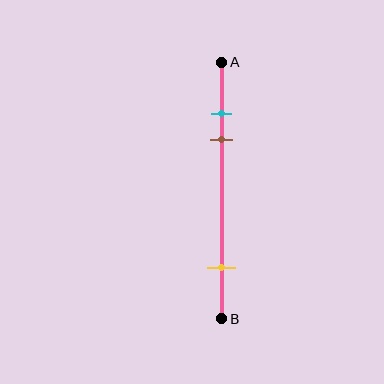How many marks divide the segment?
There are 3 marks dividing the segment.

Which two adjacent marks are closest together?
The cyan and brown marks are the closest adjacent pair.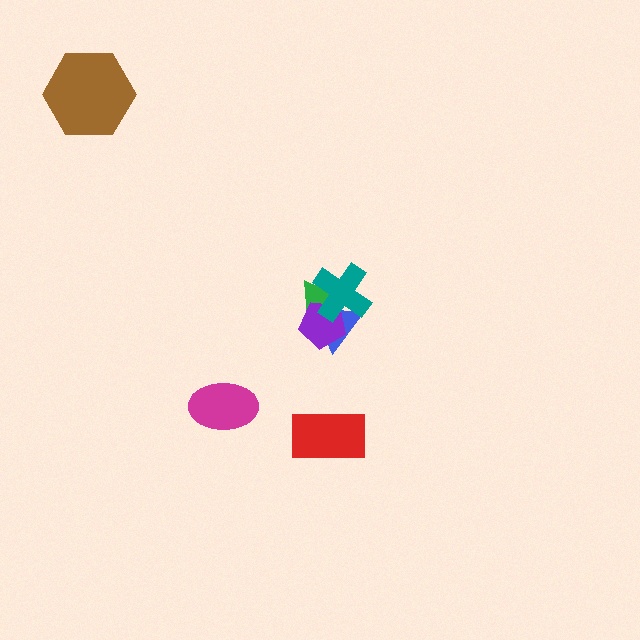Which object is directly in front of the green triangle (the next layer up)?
The blue triangle is directly in front of the green triangle.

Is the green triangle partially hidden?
Yes, it is partially covered by another shape.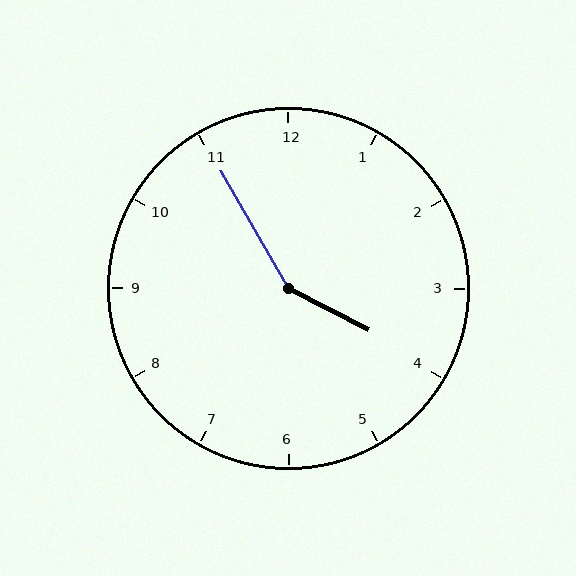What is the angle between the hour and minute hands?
Approximately 148 degrees.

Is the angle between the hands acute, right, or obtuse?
It is obtuse.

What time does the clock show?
3:55.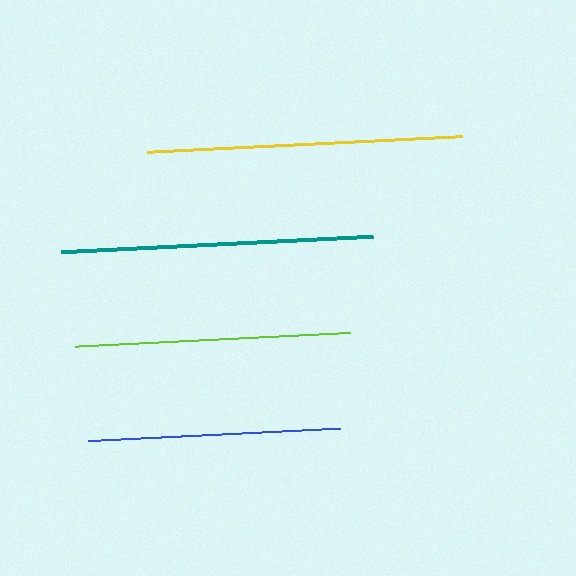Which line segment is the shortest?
The blue line is the shortest at approximately 251 pixels.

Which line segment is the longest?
The yellow line is the longest at approximately 315 pixels.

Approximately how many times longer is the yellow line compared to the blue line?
The yellow line is approximately 1.3 times the length of the blue line.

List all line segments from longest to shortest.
From longest to shortest: yellow, teal, lime, blue.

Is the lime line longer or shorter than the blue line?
The lime line is longer than the blue line.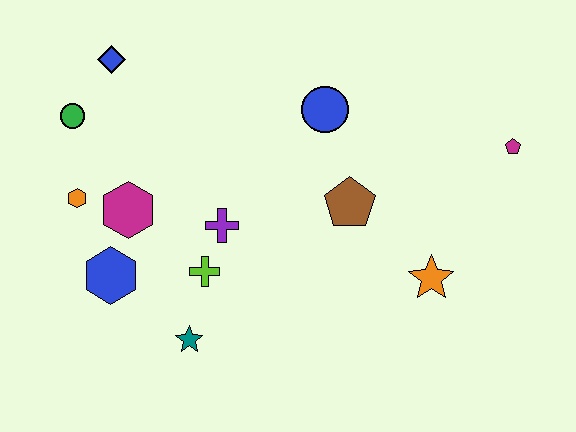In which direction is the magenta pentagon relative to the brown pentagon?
The magenta pentagon is to the right of the brown pentagon.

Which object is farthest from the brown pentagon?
The green circle is farthest from the brown pentagon.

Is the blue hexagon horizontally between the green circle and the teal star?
Yes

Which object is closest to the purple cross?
The lime cross is closest to the purple cross.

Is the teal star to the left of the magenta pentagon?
Yes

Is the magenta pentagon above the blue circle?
No